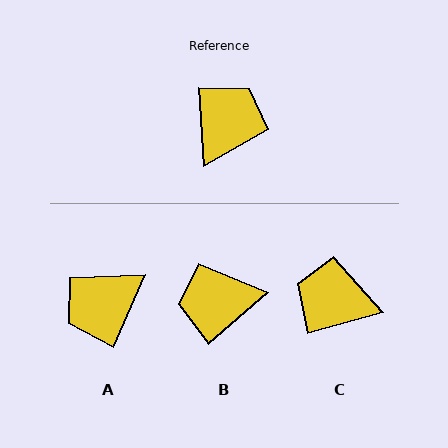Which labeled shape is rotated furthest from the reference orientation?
A, about 153 degrees away.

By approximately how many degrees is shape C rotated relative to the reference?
Approximately 102 degrees counter-clockwise.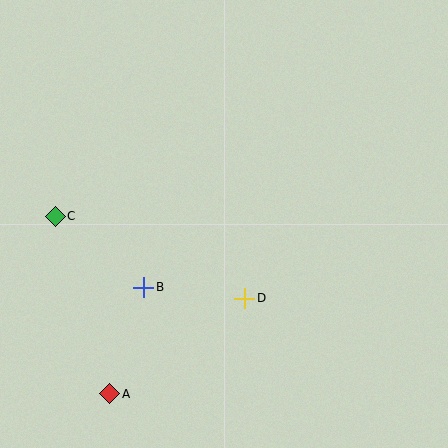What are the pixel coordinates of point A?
Point A is at (110, 394).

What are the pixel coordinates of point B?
Point B is at (144, 287).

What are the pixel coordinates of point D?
Point D is at (245, 298).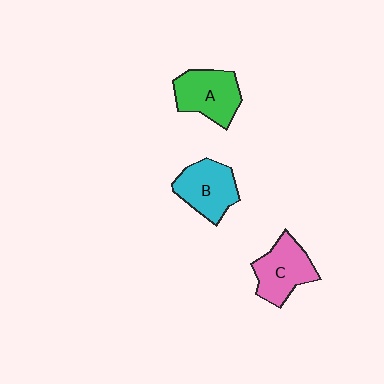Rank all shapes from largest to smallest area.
From largest to smallest: A (green), C (pink), B (cyan).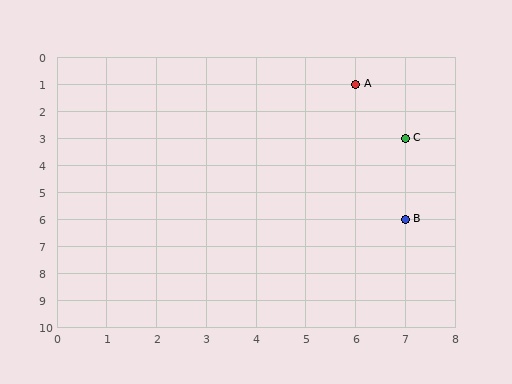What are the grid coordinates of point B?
Point B is at grid coordinates (7, 6).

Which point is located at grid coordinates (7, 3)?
Point C is at (7, 3).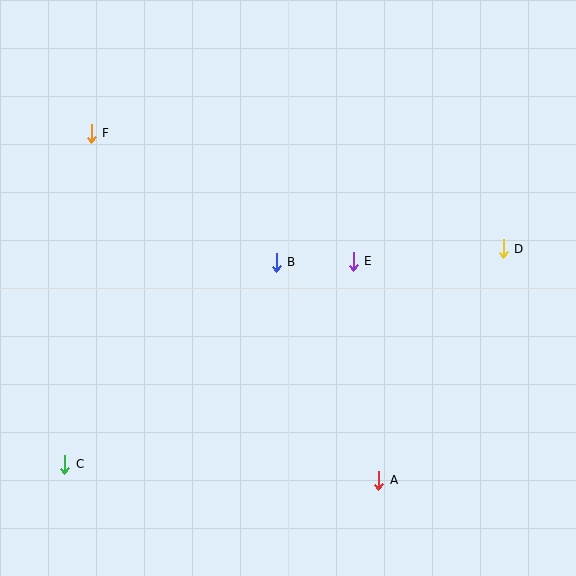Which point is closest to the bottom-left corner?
Point C is closest to the bottom-left corner.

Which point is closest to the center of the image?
Point B at (276, 262) is closest to the center.